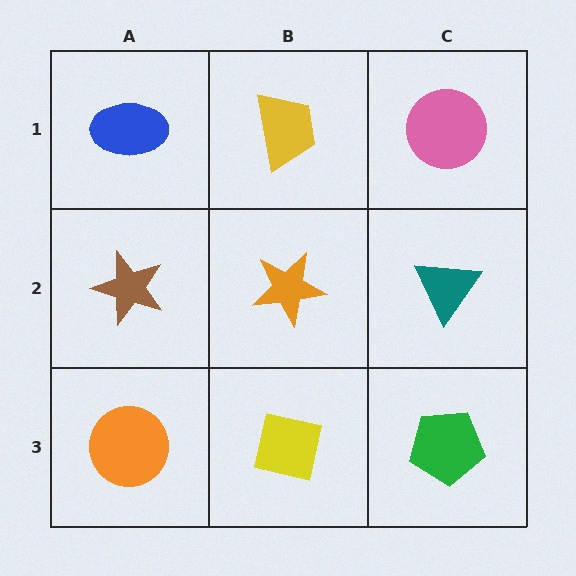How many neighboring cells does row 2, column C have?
3.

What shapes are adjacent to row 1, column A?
A brown star (row 2, column A), a yellow trapezoid (row 1, column B).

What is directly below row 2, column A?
An orange circle.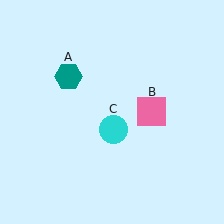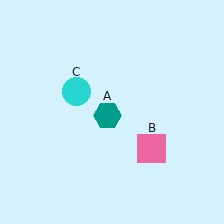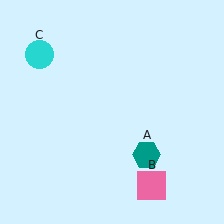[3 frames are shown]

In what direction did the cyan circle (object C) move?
The cyan circle (object C) moved up and to the left.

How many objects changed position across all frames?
3 objects changed position: teal hexagon (object A), pink square (object B), cyan circle (object C).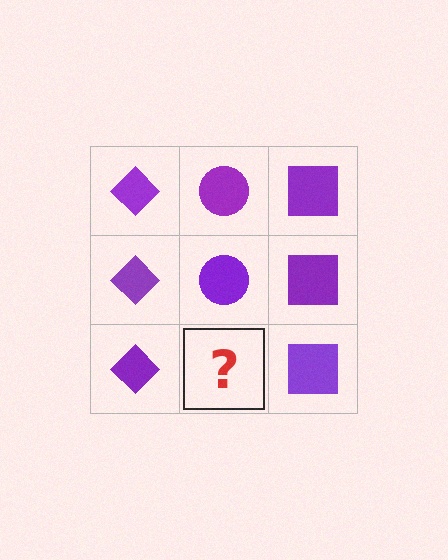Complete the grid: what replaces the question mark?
The question mark should be replaced with a purple circle.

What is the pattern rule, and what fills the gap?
The rule is that each column has a consistent shape. The gap should be filled with a purple circle.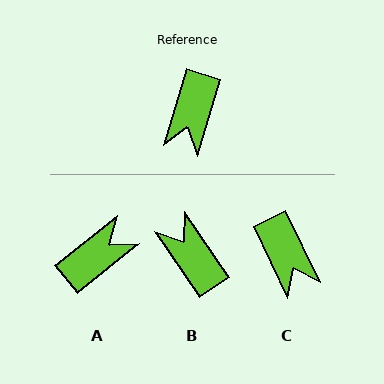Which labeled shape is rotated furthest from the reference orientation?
A, about 146 degrees away.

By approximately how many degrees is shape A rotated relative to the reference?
Approximately 146 degrees counter-clockwise.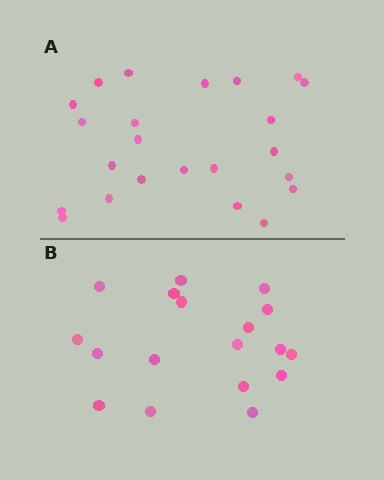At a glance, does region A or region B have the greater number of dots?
Region A (the top region) has more dots.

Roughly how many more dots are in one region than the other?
Region A has about 5 more dots than region B.